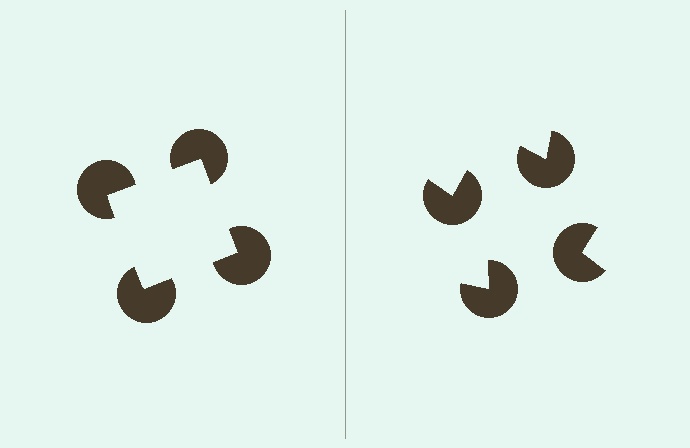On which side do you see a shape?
An illusory square appears on the left side. On the right side the wedge cuts are rotated, so no coherent shape forms.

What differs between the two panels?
The pac-man discs are positioned identically on both sides; only the wedge orientations differ. On the left they align to a square; on the right they are misaligned.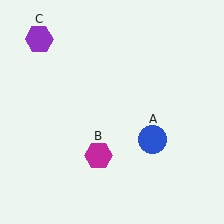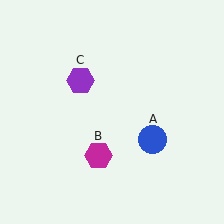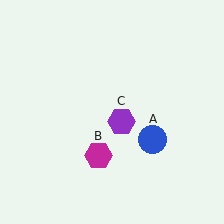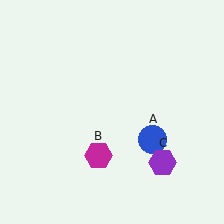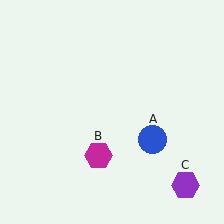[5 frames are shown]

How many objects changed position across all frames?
1 object changed position: purple hexagon (object C).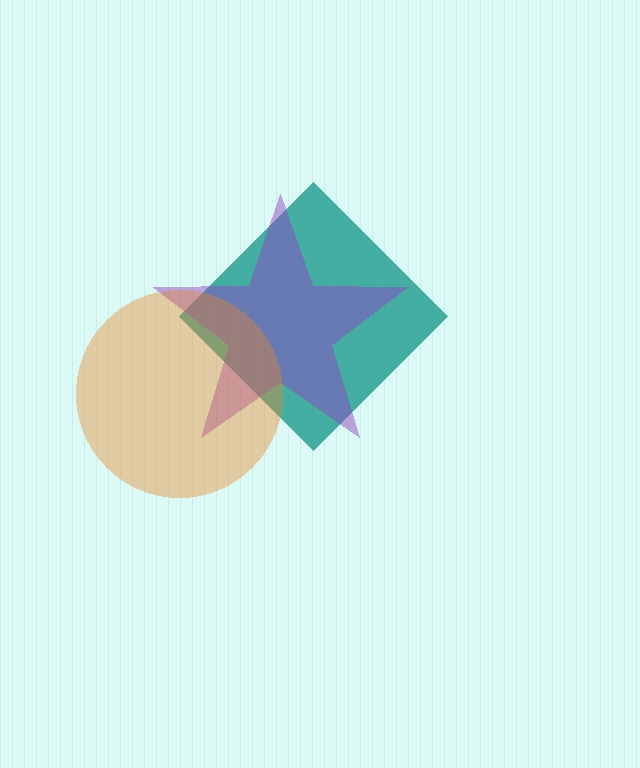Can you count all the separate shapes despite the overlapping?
Yes, there are 3 separate shapes.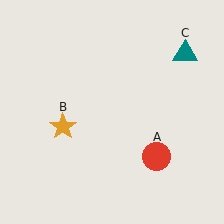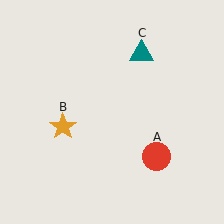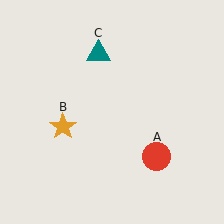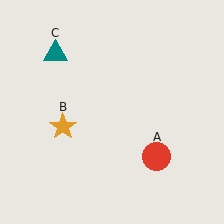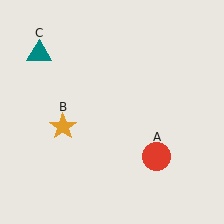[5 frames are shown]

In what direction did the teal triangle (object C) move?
The teal triangle (object C) moved left.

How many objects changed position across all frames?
1 object changed position: teal triangle (object C).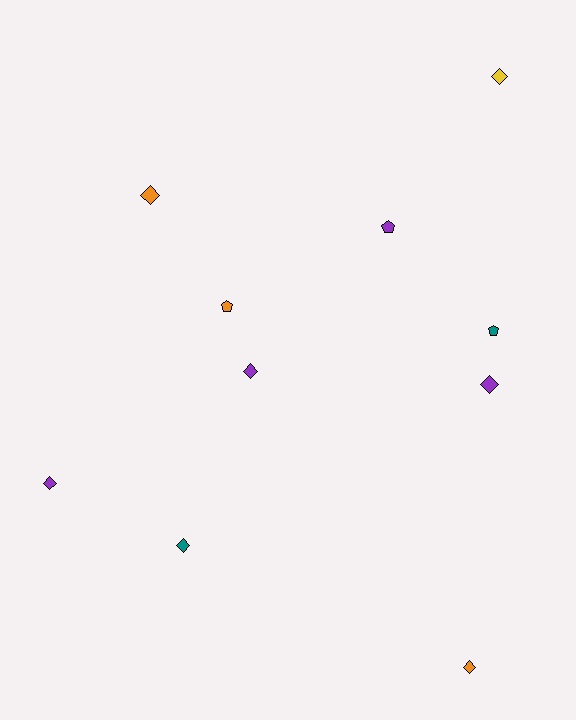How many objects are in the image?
There are 10 objects.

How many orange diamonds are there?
There are 2 orange diamonds.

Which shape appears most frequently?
Diamond, with 7 objects.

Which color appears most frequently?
Purple, with 4 objects.